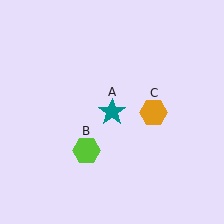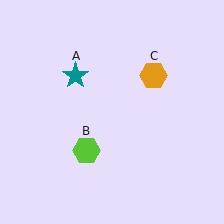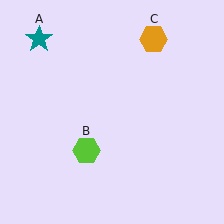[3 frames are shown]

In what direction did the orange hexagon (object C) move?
The orange hexagon (object C) moved up.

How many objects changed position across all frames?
2 objects changed position: teal star (object A), orange hexagon (object C).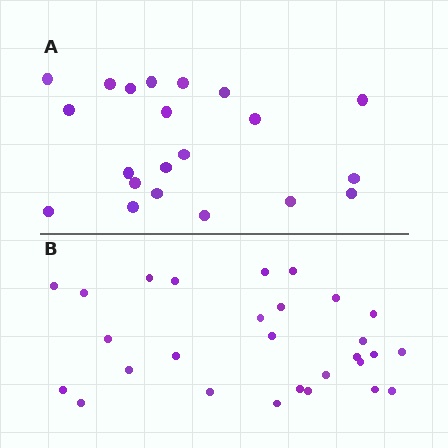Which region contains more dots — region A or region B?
Region B (the bottom region) has more dots.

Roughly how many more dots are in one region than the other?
Region B has roughly 8 or so more dots than region A.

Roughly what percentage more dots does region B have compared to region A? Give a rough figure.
About 35% more.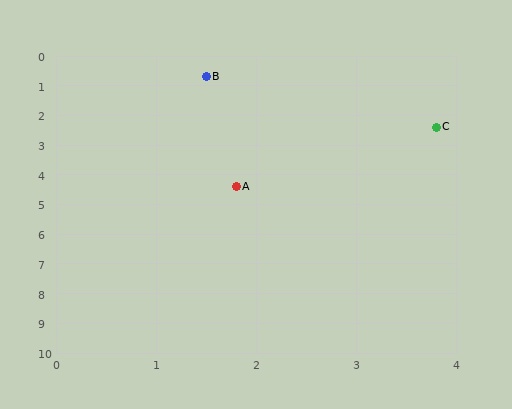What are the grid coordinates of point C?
Point C is at approximately (3.8, 2.4).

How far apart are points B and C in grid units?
Points B and C are about 2.9 grid units apart.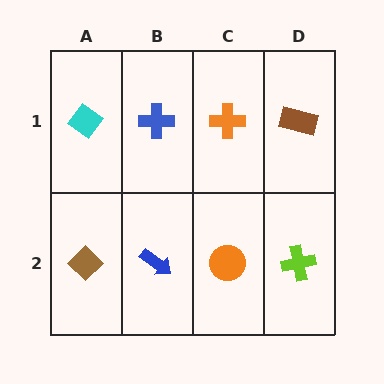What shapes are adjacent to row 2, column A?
A cyan diamond (row 1, column A), a blue arrow (row 2, column B).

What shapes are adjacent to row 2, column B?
A blue cross (row 1, column B), a brown diamond (row 2, column A), an orange circle (row 2, column C).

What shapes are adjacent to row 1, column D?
A lime cross (row 2, column D), an orange cross (row 1, column C).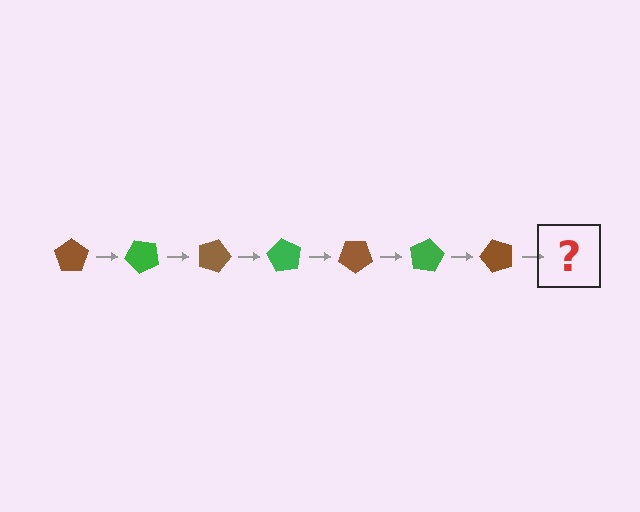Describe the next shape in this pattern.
It should be a green pentagon, rotated 315 degrees from the start.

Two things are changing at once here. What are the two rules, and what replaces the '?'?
The two rules are that it rotates 45 degrees each step and the color cycles through brown and green. The '?' should be a green pentagon, rotated 315 degrees from the start.